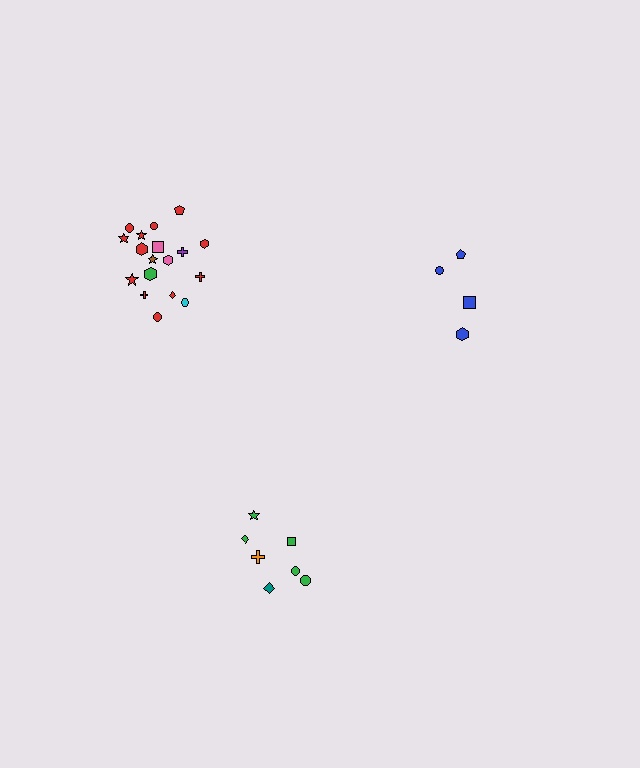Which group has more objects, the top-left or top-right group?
The top-left group.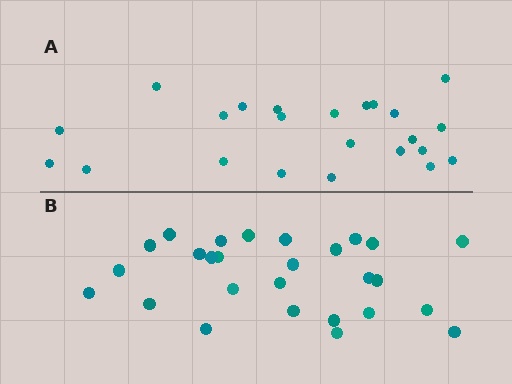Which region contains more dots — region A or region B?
Region B (the bottom region) has more dots.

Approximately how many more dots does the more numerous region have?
Region B has about 4 more dots than region A.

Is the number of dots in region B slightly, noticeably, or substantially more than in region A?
Region B has only slightly more — the two regions are fairly close. The ratio is roughly 1.2 to 1.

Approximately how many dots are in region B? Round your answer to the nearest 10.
About 30 dots. (The exact count is 27, which rounds to 30.)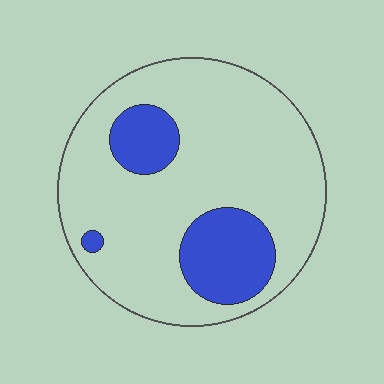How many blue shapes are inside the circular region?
3.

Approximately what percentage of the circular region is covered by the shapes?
Approximately 20%.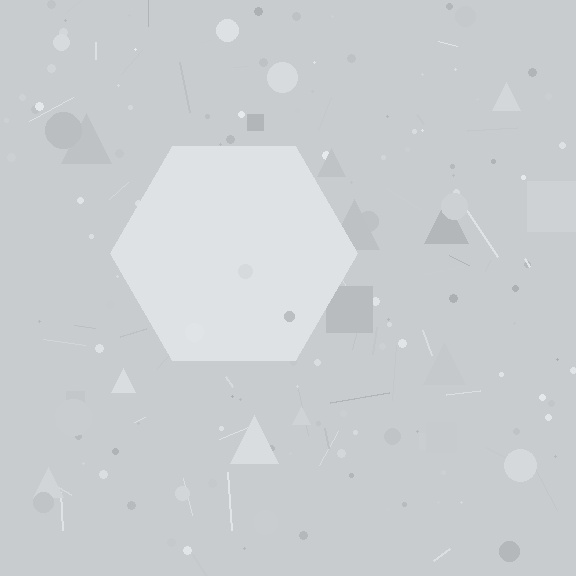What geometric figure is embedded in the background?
A hexagon is embedded in the background.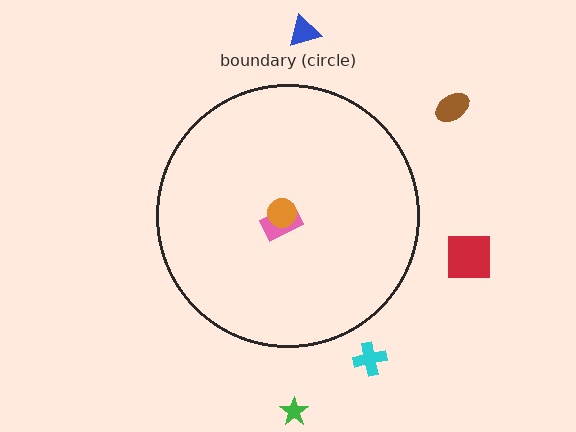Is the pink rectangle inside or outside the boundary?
Inside.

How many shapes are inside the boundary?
2 inside, 5 outside.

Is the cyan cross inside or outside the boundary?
Outside.